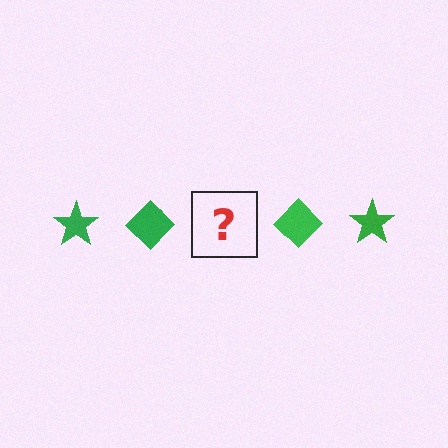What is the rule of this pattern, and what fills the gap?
The rule is that the pattern cycles through star, diamond shapes in green. The gap should be filled with a green star.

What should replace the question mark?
The question mark should be replaced with a green star.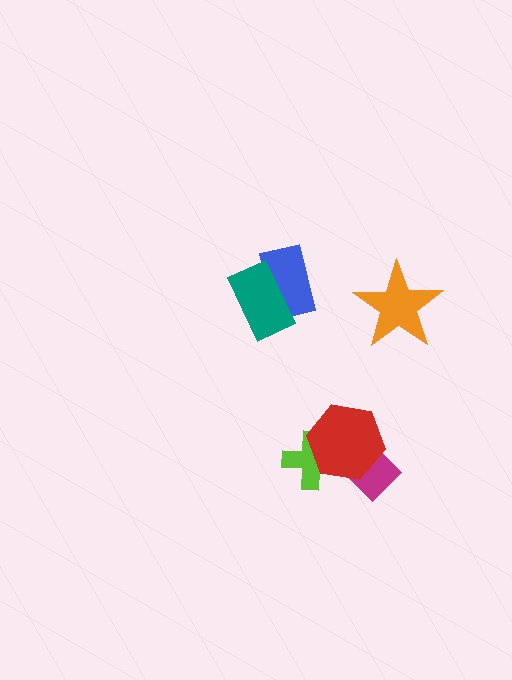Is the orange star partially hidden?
No, no other shape covers it.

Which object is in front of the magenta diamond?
The red hexagon is in front of the magenta diamond.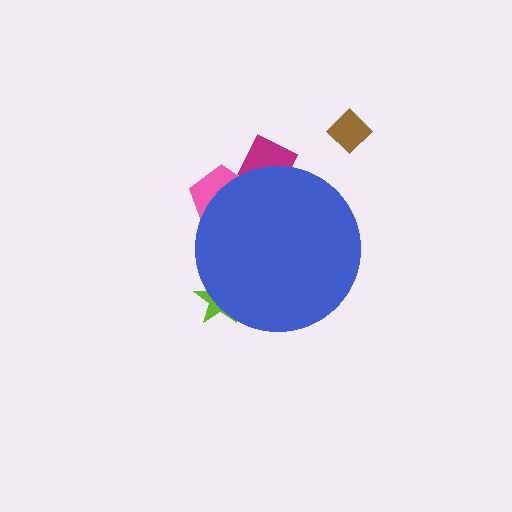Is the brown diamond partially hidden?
No, the brown diamond is fully visible.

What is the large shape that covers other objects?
A blue circle.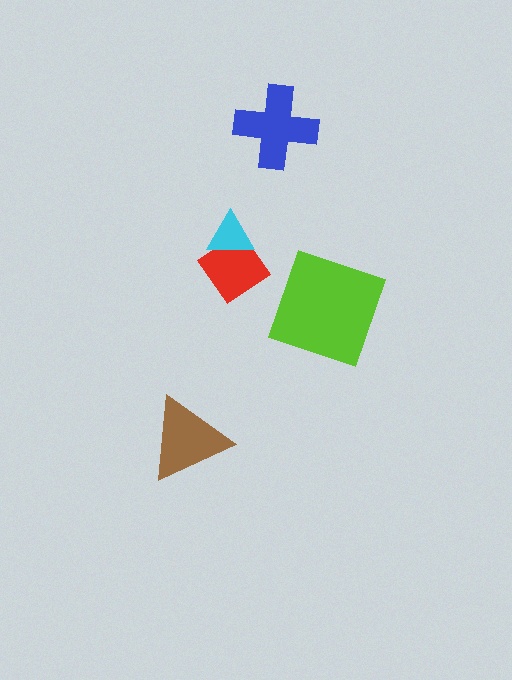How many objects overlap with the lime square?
0 objects overlap with the lime square.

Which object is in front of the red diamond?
The cyan triangle is in front of the red diamond.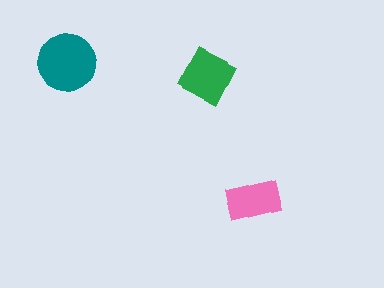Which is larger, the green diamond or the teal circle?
The teal circle.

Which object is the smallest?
The pink rectangle.